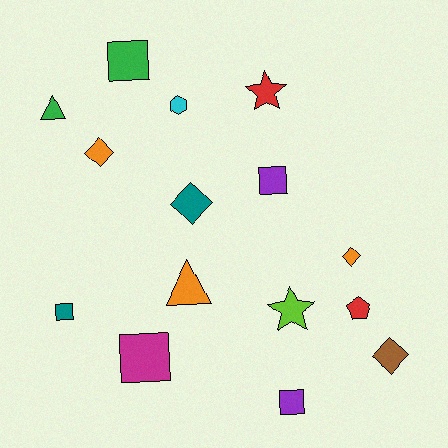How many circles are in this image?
There are no circles.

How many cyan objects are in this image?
There is 1 cyan object.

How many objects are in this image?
There are 15 objects.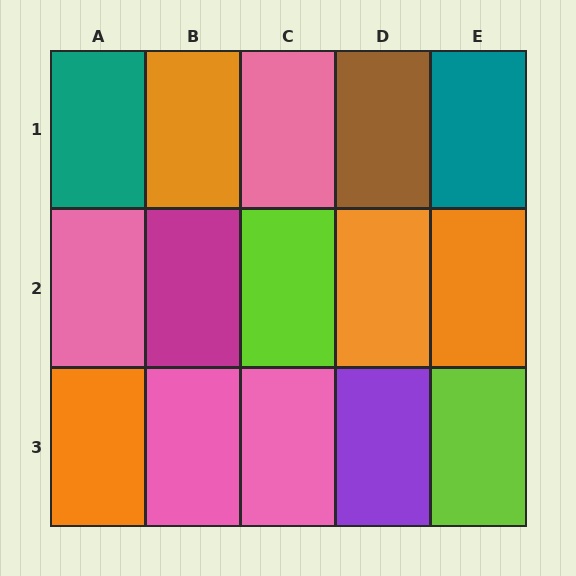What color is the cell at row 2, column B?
Magenta.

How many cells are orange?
4 cells are orange.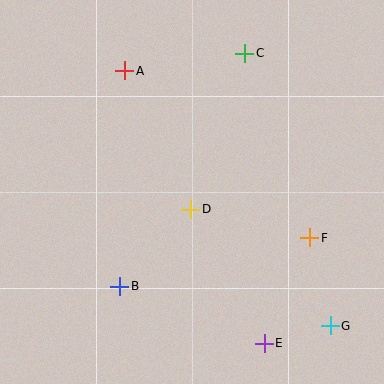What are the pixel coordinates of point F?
Point F is at (310, 238).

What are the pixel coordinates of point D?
Point D is at (191, 209).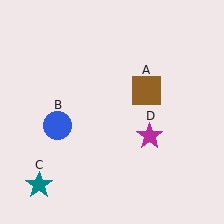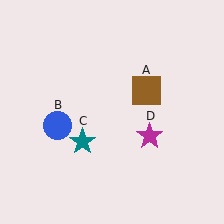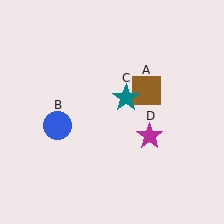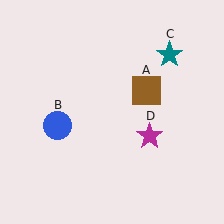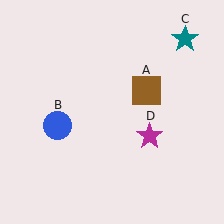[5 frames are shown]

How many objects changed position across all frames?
1 object changed position: teal star (object C).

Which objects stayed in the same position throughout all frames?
Brown square (object A) and blue circle (object B) and magenta star (object D) remained stationary.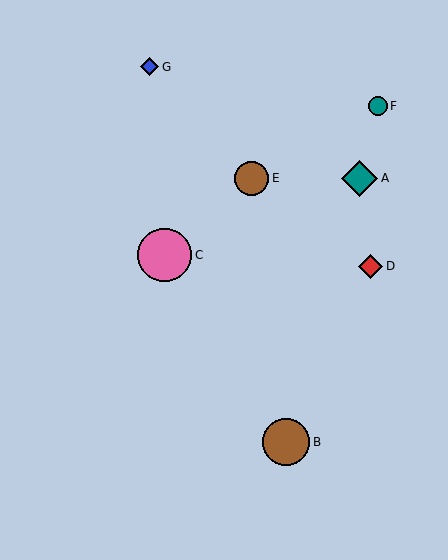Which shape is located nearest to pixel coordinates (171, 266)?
The pink circle (labeled C) at (165, 255) is nearest to that location.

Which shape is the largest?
The pink circle (labeled C) is the largest.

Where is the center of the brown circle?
The center of the brown circle is at (286, 442).